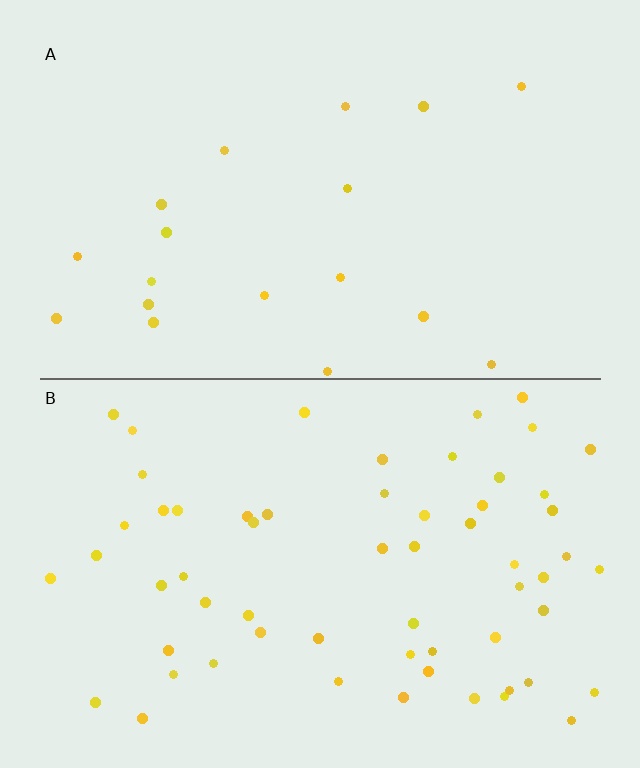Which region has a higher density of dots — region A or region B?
B (the bottom).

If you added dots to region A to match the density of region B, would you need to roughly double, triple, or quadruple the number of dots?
Approximately triple.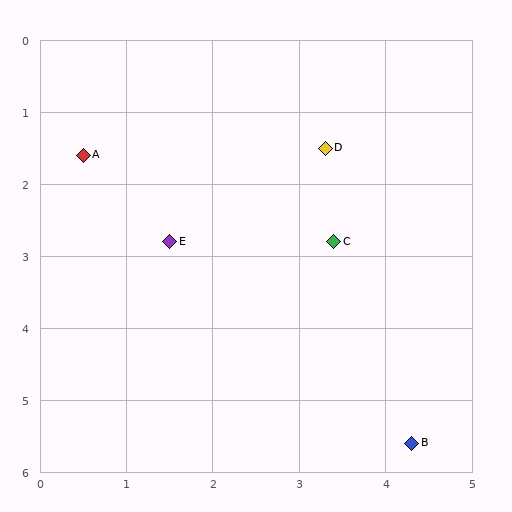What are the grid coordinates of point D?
Point D is at approximately (3.3, 1.5).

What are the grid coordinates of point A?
Point A is at approximately (0.5, 1.6).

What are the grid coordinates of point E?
Point E is at approximately (1.5, 2.8).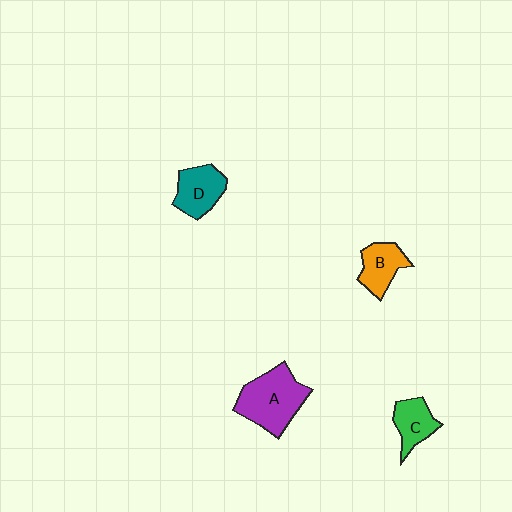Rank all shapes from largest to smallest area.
From largest to smallest: A (purple), D (teal), B (orange), C (green).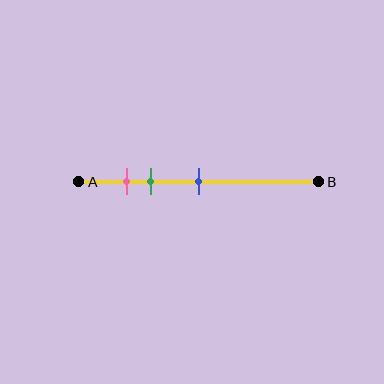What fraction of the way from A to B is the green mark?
The green mark is approximately 30% (0.3) of the way from A to B.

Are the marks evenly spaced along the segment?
No, the marks are not evenly spaced.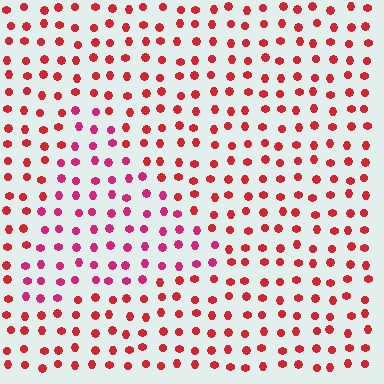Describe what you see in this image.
The image is filled with small red elements in a uniform arrangement. A triangle-shaped region is visible where the elements are tinted to a slightly different hue, forming a subtle color boundary.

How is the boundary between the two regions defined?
The boundary is defined purely by a slight shift in hue (about 26 degrees). Spacing, size, and orientation are identical on both sides.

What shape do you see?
I see a triangle.